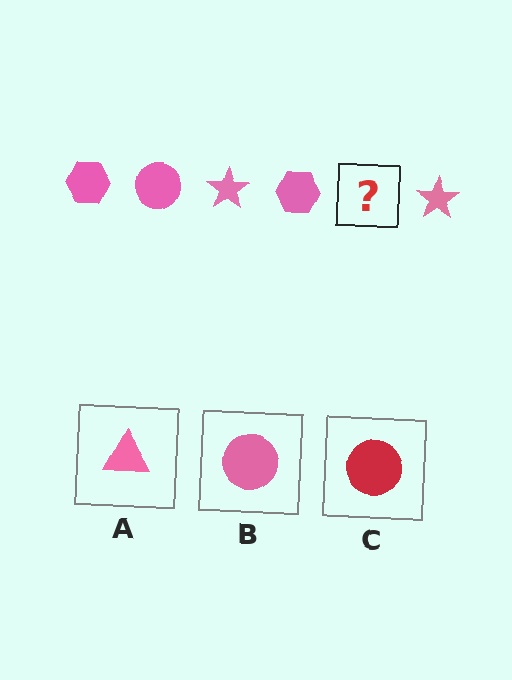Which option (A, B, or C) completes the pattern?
B.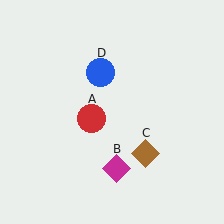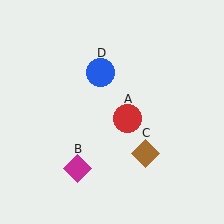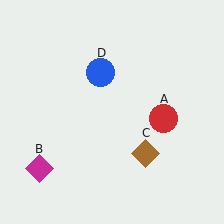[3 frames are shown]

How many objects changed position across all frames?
2 objects changed position: red circle (object A), magenta diamond (object B).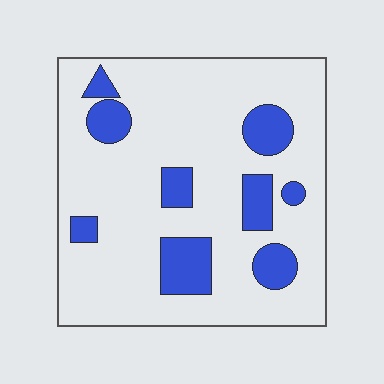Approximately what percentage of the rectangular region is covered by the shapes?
Approximately 20%.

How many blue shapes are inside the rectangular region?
9.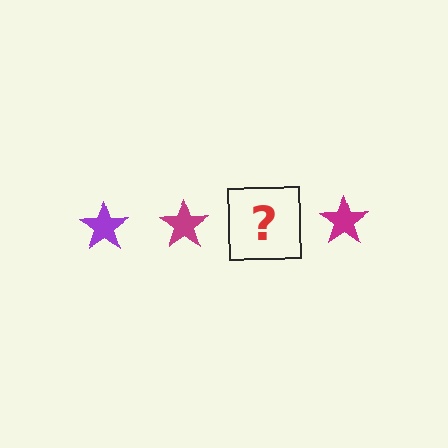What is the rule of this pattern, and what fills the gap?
The rule is that the pattern cycles through purple, magenta stars. The gap should be filled with a purple star.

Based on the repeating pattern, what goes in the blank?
The blank should be a purple star.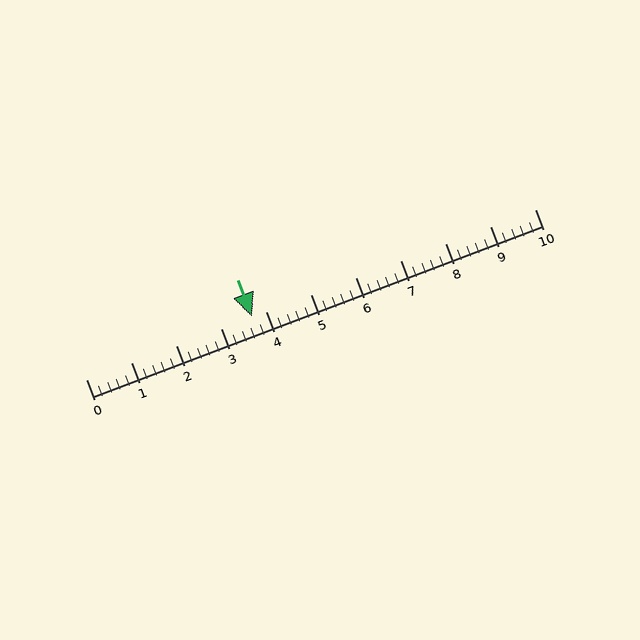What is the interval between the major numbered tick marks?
The major tick marks are spaced 1 units apart.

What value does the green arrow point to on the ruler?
The green arrow points to approximately 3.7.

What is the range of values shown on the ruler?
The ruler shows values from 0 to 10.